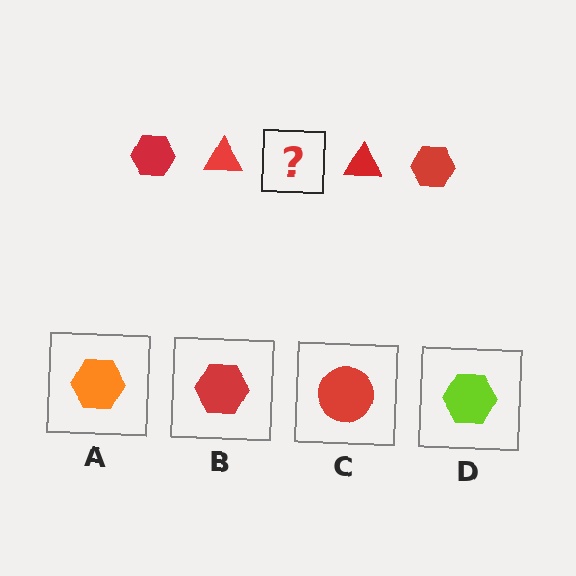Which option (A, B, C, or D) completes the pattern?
B.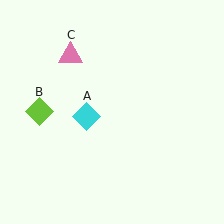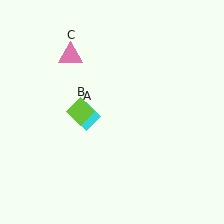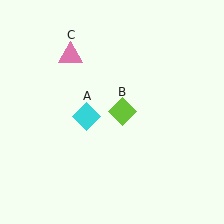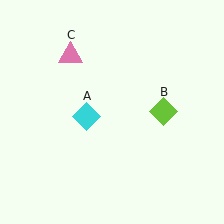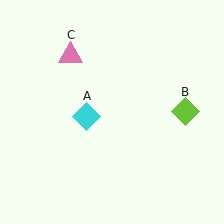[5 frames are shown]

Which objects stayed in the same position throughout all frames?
Cyan diamond (object A) and pink triangle (object C) remained stationary.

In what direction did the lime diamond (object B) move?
The lime diamond (object B) moved right.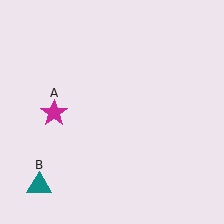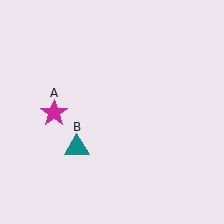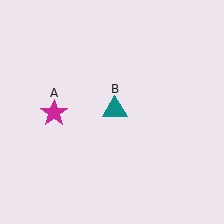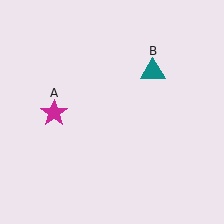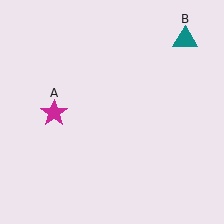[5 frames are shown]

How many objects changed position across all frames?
1 object changed position: teal triangle (object B).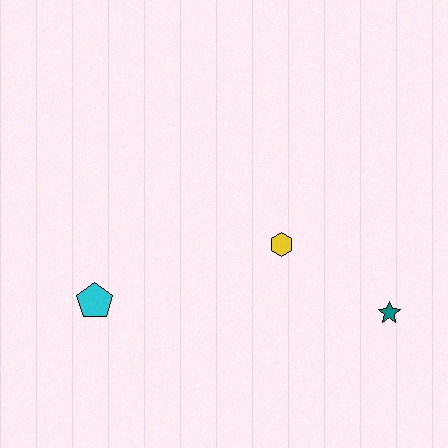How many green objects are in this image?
There are no green objects.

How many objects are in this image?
There are 3 objects.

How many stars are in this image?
There is 1 star.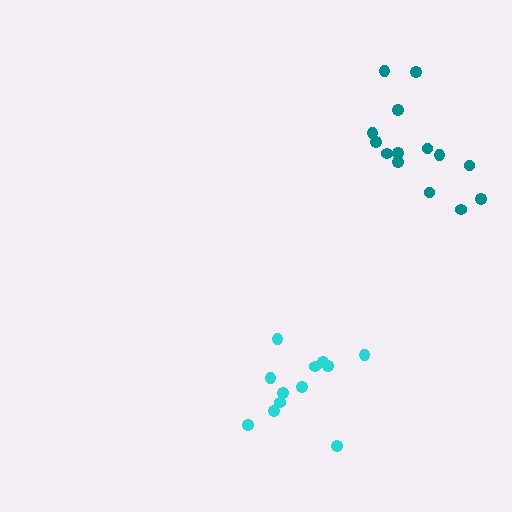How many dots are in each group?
Group 1: 12 dots, Group 2: 14 dots (26 total).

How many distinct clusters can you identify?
There are 2 distinct clusters.